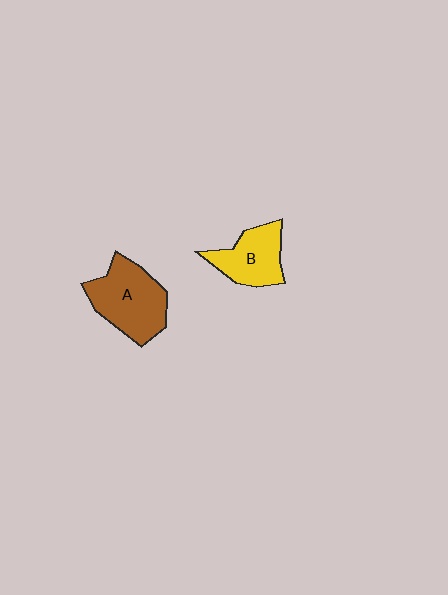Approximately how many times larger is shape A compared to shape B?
Approximately 1.4 times.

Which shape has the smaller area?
Shape B (yellow).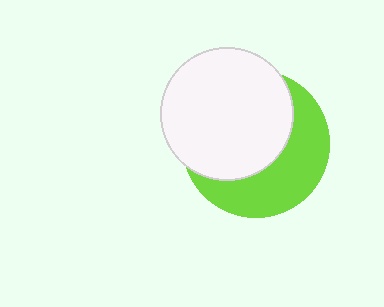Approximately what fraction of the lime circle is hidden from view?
Roughly 57% of the lime circle is hidden behind the white circle.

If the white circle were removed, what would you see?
You would see the complete lime circle.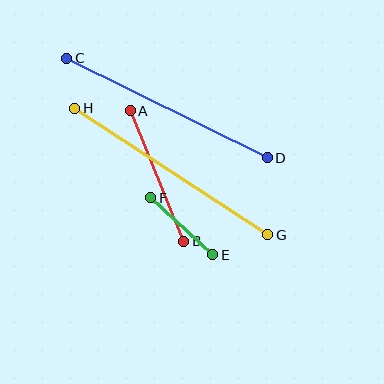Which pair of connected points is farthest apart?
Points G and H are farthest apart.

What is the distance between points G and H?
The distance is approximately 231 pixels.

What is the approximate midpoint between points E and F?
The midpoint is at approximately (182, 226) pixels.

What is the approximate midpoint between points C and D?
The midpoint is at approximately (167, 108) pixels.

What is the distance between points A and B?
The distance is approximately 141 pixels.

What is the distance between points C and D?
The distance is approximately 224 pixels.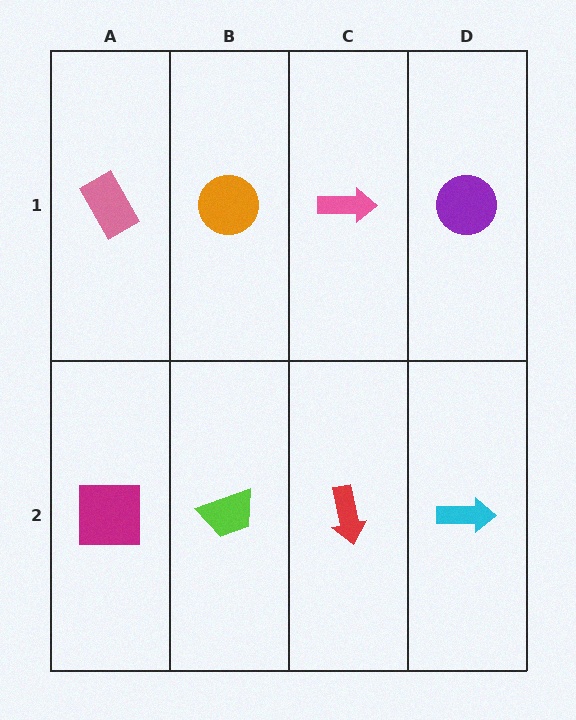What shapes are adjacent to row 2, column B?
An orange circle (row 1, column B), a magenta square (row 2, column A), a red arrow (row 2, column C).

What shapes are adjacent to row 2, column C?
A pink arrow (row 1, column C), a lime trapezoid (row 2, column B), a cyan arrow (row 2, column D).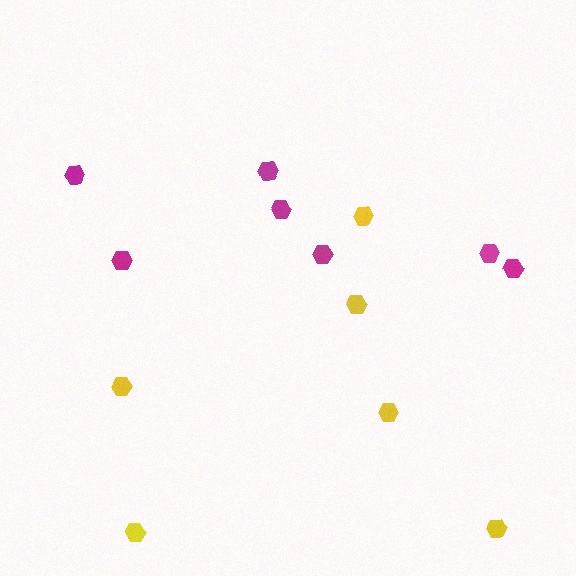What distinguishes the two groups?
There are 2 groups: one group of magenta hexagons (7) and one group of yellow hexagons (6).